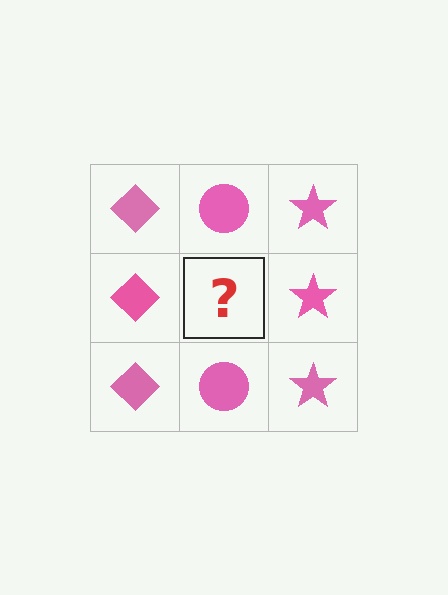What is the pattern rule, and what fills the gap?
The rule is that each column has a consistent shape. The gap should be filled with a pink circle.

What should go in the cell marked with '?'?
The missing cell should contain a pink circle.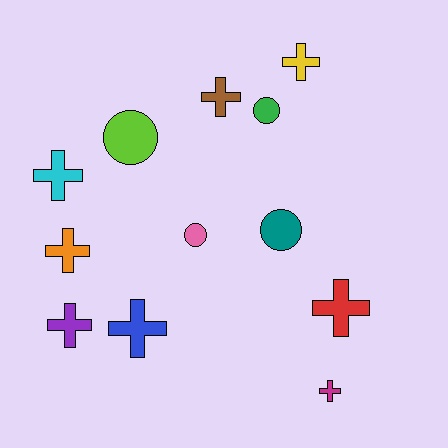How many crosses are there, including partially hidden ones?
There are 8 crosses.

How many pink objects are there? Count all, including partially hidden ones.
There is 1 pink object.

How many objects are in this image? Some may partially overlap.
There are 12 objects.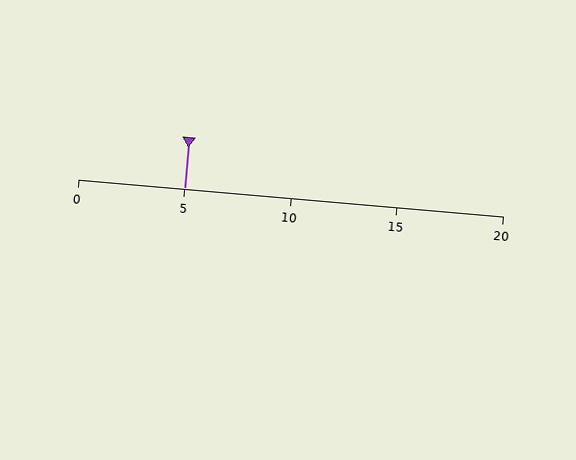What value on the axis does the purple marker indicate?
The marker indicates approximately 5.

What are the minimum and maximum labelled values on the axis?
The axis runs from 0 to 20.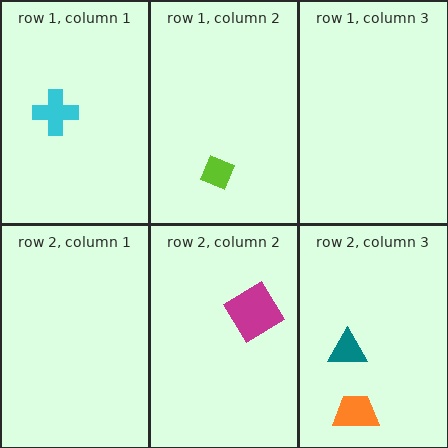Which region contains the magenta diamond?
The row 2, column 2 region.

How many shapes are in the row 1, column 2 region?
1.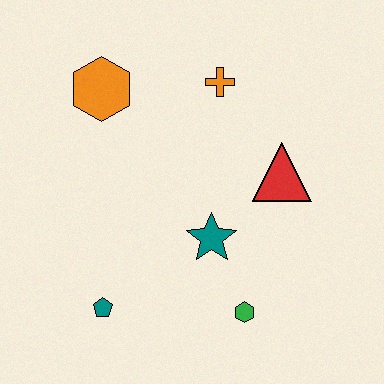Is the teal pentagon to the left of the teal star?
Yes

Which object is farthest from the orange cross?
The teal pentagon is farthest from the orange cross.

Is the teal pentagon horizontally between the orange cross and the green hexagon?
No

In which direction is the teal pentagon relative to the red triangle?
The teal pentagon is to the left of the red triangle.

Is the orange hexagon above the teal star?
Yes